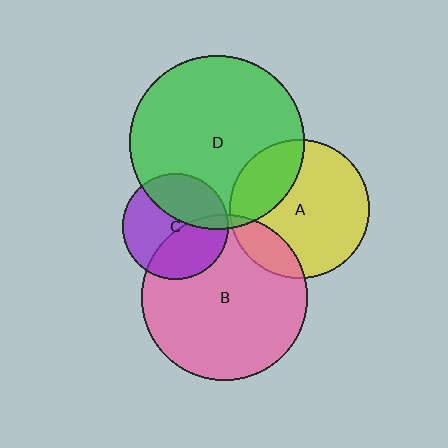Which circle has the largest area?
Circle D (green).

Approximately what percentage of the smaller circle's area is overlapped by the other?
Approximately 40%.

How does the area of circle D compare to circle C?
Approximately 2.7 times.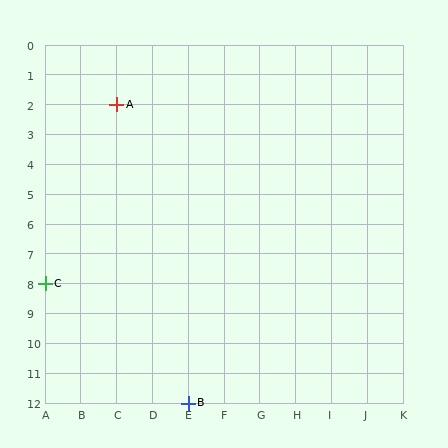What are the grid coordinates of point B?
Point B is at grid coordinates (E, 12).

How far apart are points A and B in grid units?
Points A and B are 2 columns and 10 rows apart (about 10.2 grid units diagonally).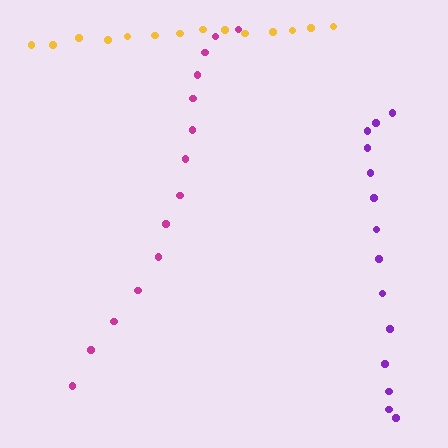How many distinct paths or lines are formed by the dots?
There are 3 distinct paths.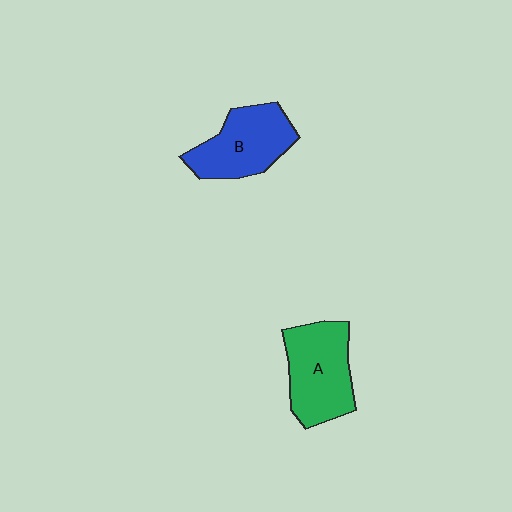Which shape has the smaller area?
Shape B (blue).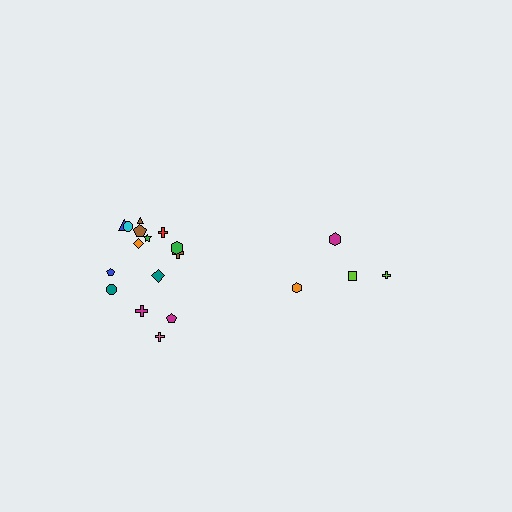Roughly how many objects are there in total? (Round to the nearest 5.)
Roughly 20 objects in total.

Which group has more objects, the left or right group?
The left group.